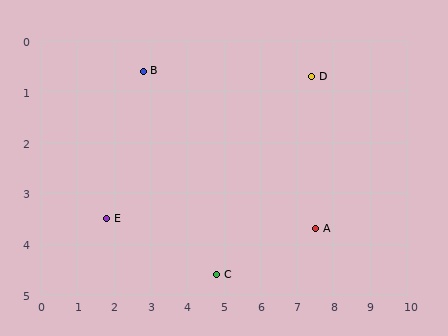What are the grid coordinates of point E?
Point E is at approximately (1.8, 3.5).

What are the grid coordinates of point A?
Point A is at approximately (7.5, 3.7).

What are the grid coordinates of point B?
Point B is at approximately (2.8, 0.6).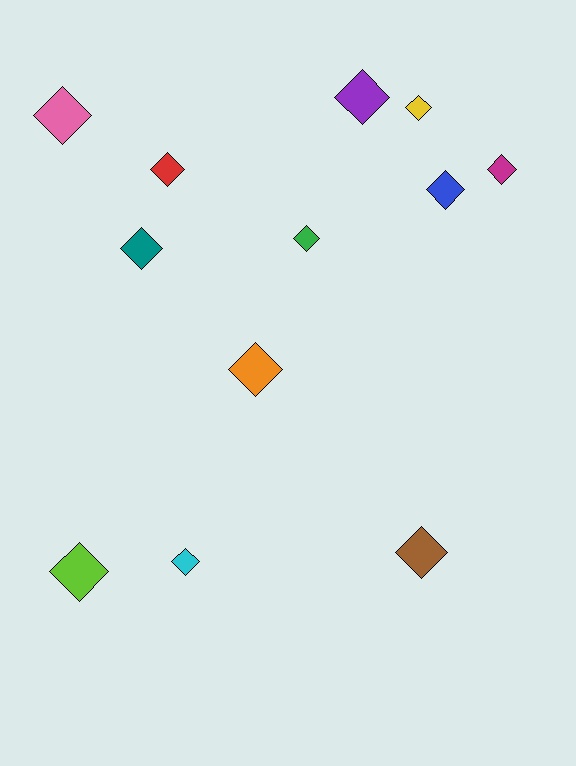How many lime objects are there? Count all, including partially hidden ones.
There is 1 lime object.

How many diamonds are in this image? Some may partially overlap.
There are 12 diamonds.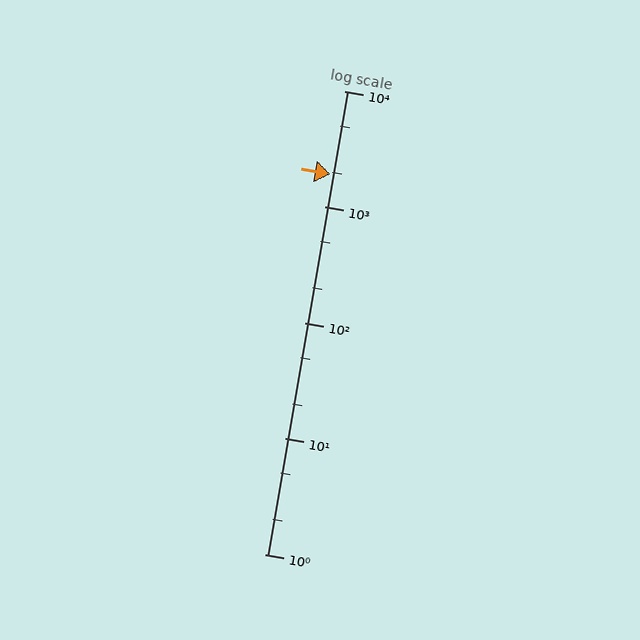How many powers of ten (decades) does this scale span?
The scale spans 4 decades, from 1 to 10000.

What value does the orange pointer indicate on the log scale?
The pointer indicates approximately 1900.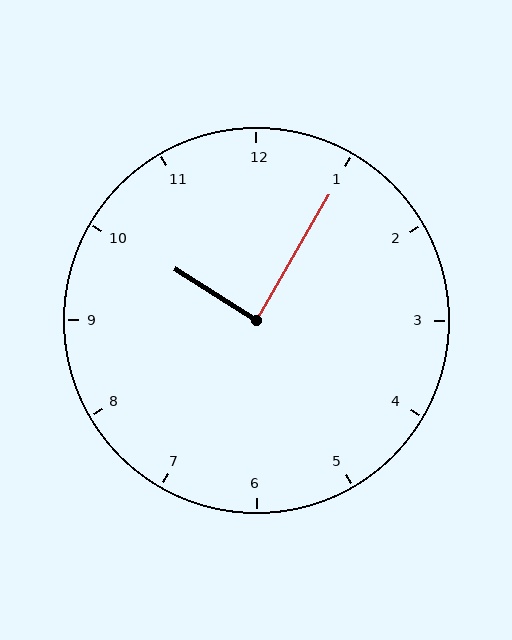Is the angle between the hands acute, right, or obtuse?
It is right.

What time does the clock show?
10:05.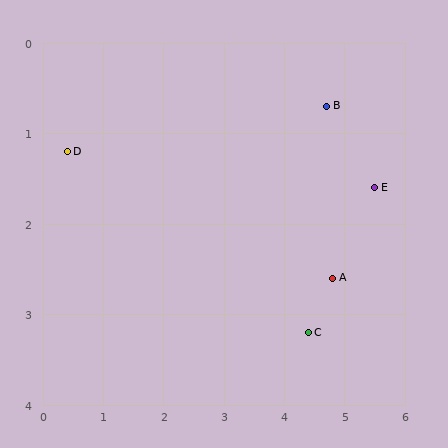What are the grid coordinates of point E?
Point E is at approximately (5.5, 1.6).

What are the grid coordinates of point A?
Point A is at approximately (4.8, 2.6).